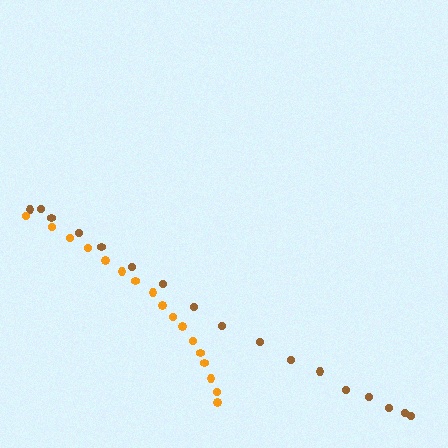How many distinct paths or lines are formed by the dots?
There are 2 distinct paths.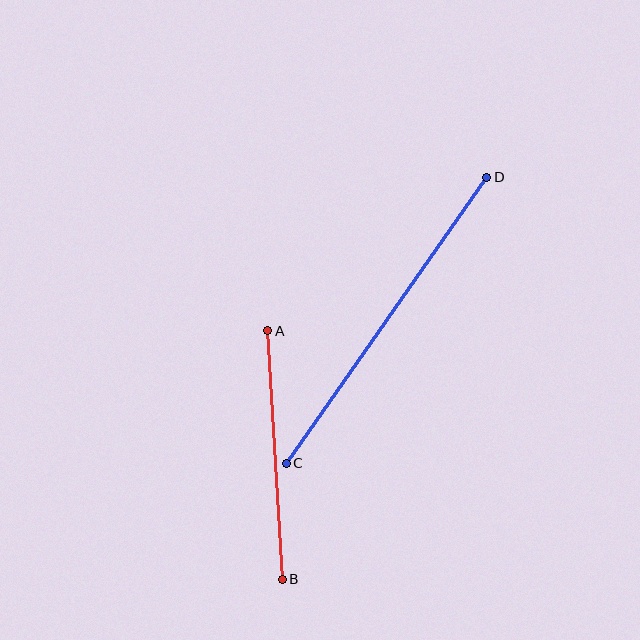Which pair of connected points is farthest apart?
Points C and D are farthest apart.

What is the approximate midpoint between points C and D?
The midpoint is at approximately (387, 320) pixels.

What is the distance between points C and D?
The distance is approximately 350 pixels.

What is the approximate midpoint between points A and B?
The midpoint is at approximately (275, 455) pixels.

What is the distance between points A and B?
The distance is approximately 249 pixels.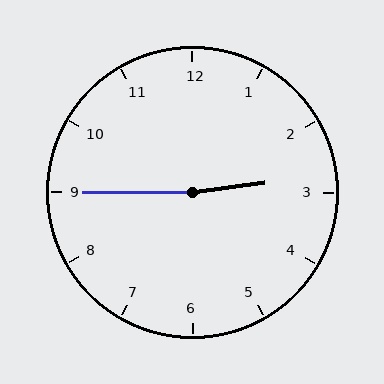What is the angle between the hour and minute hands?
Approximately 172 degrees.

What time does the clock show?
2:45.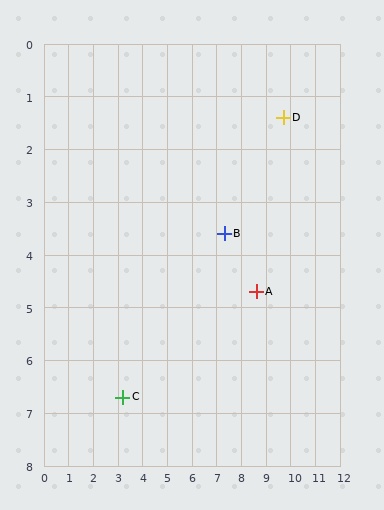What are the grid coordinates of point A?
Point A is at approximately (8.6, 4.7).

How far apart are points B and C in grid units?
Points B and C are about 5.1 grid units apart.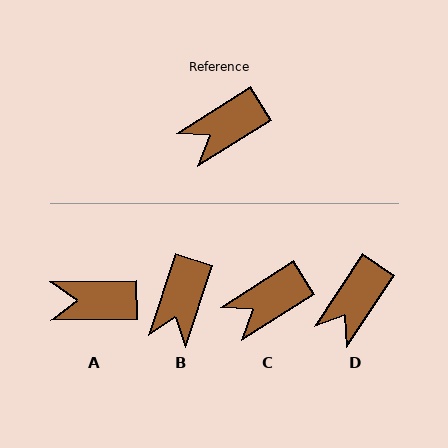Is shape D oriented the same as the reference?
No, it is off by about 24 degrees.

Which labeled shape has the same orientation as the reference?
C.